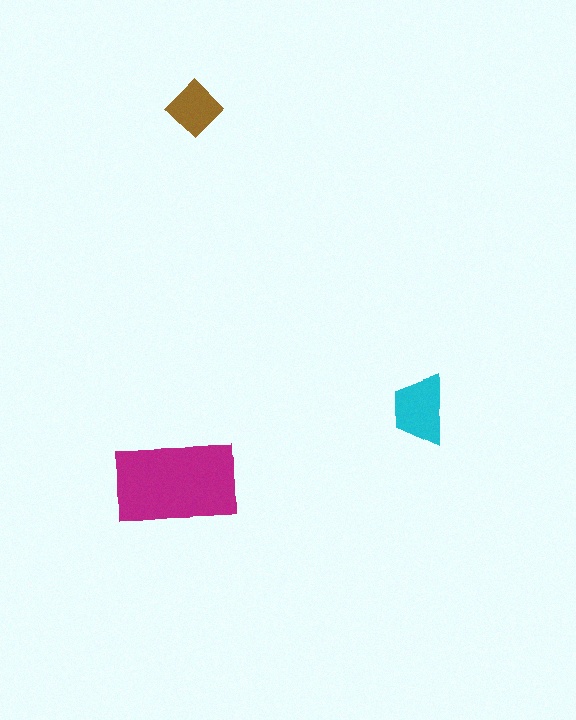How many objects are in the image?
There are 3 objects in the image.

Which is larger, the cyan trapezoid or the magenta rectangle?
The magenta rectangle.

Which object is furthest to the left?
The magenta rectangle is leftmost.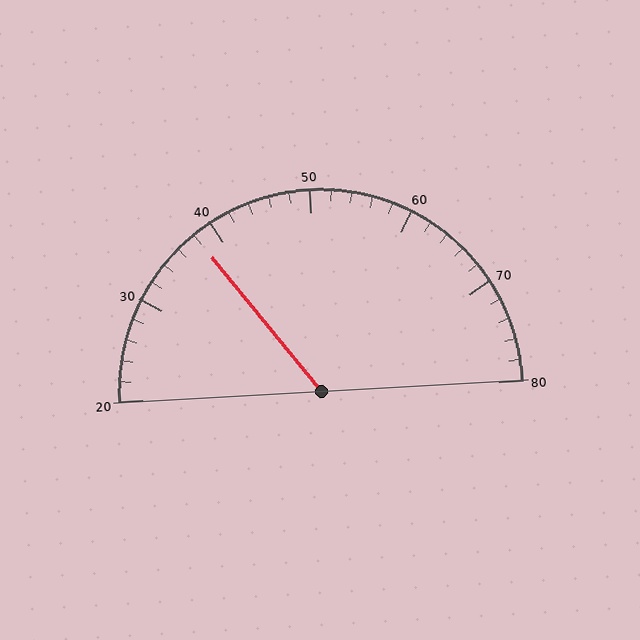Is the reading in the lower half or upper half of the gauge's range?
The reading is in the lower half of the range (20 to 80).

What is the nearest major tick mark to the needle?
The nearest major tick mark is 40.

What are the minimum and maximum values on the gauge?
The gauge ranges from 20 to 80.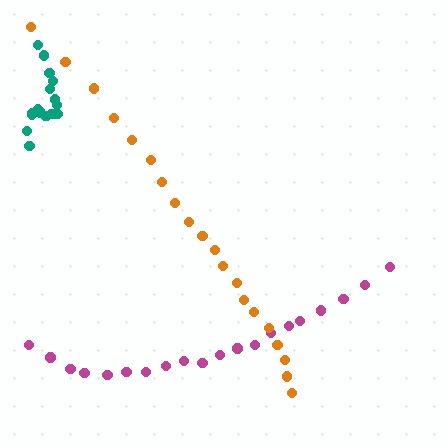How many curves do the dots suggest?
There are 3 distinct paths.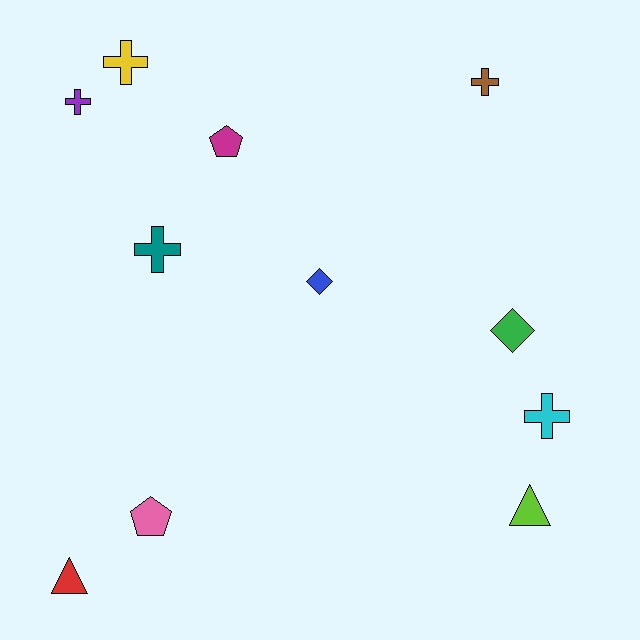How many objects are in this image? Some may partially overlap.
There are 11 objects.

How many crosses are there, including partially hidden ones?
There are 5 crosses.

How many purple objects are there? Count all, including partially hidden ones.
There is 1 purple object.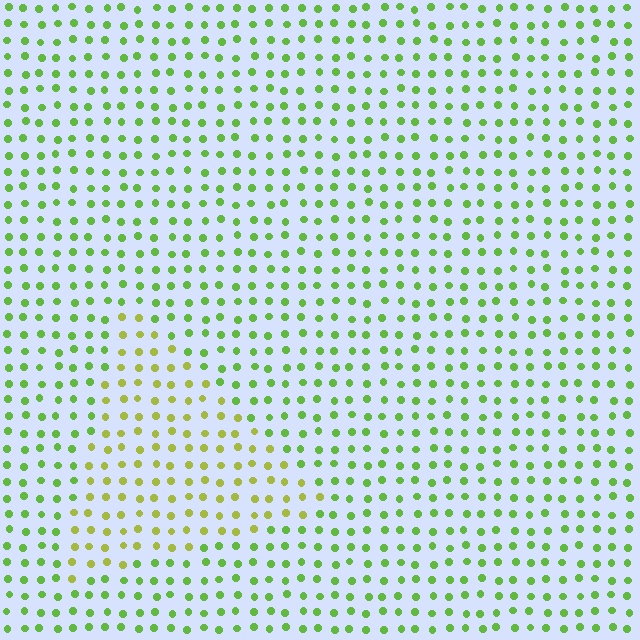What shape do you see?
I see a triangle.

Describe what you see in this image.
The image is filled with small lime elements in a uniform arrangement. A triangle-shaped region is visible where the elements are tinted to a slightly different hue, forming a subtle color boundary.